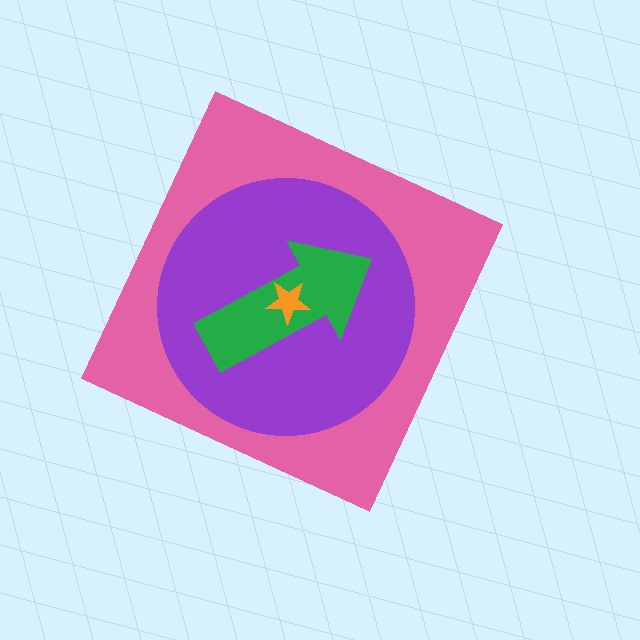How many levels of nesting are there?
4.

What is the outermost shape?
The pink diamond.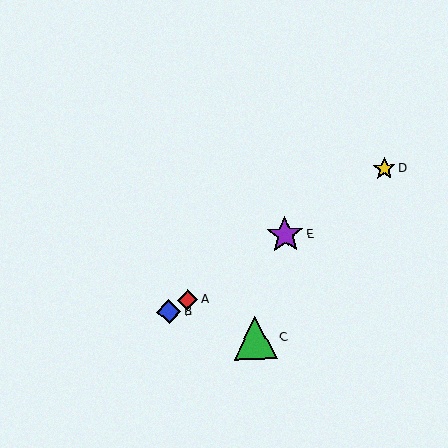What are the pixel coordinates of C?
Object C is at (255, 338).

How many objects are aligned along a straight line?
4 objects (A, B, D, E) are aligned along a straight line.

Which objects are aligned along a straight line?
Objects A, B, D, E are aligned along a straight line.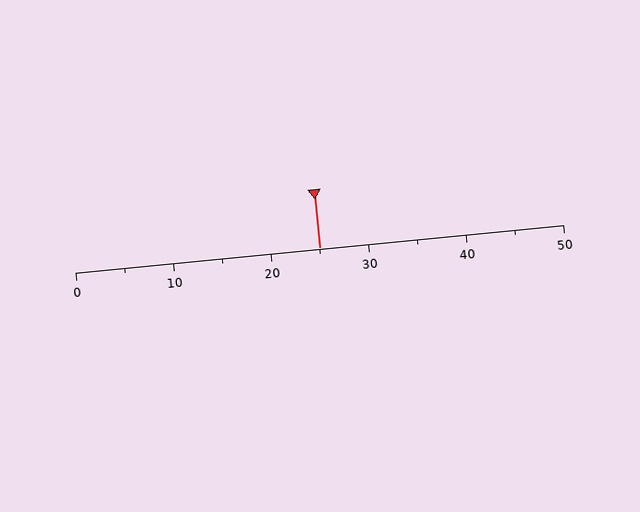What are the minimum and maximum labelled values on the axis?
The axis runs from 0 to 50.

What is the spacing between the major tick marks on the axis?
The major ticks are spaced 10 apart.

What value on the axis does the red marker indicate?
The marker indicates approximately 25.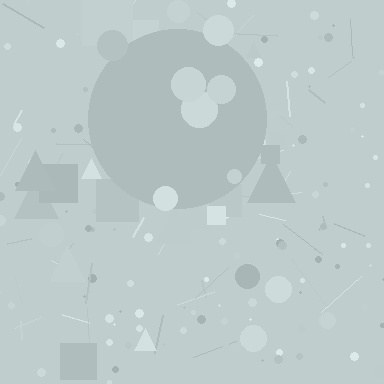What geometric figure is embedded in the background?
A circle is embedded in the background.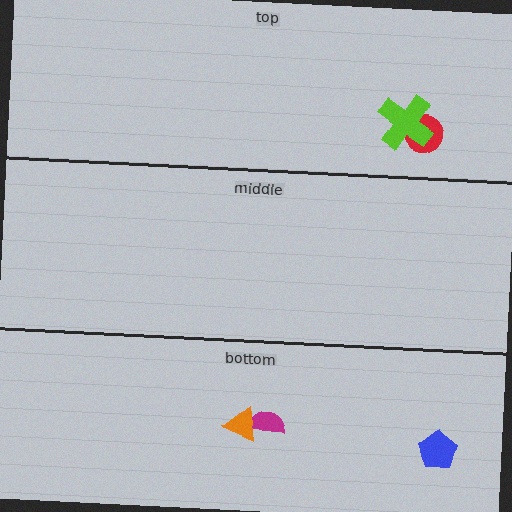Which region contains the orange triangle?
The bottom region.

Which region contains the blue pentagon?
The bottom region.